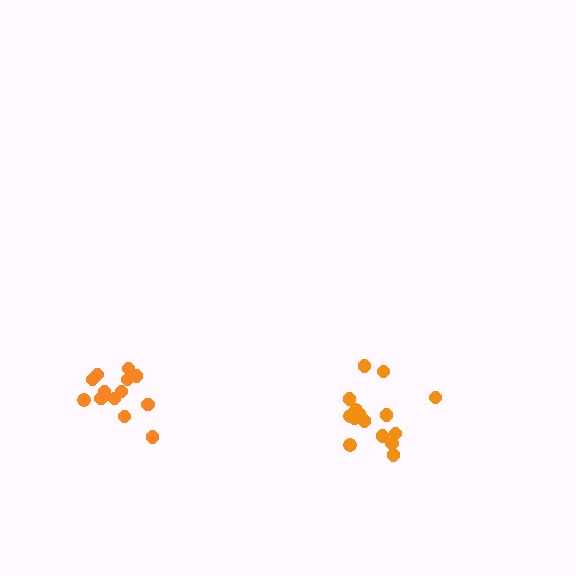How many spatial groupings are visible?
There are 2 spatial groupings.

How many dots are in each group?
Group 1: 15 dots, Group 2: 13 dots (28 total).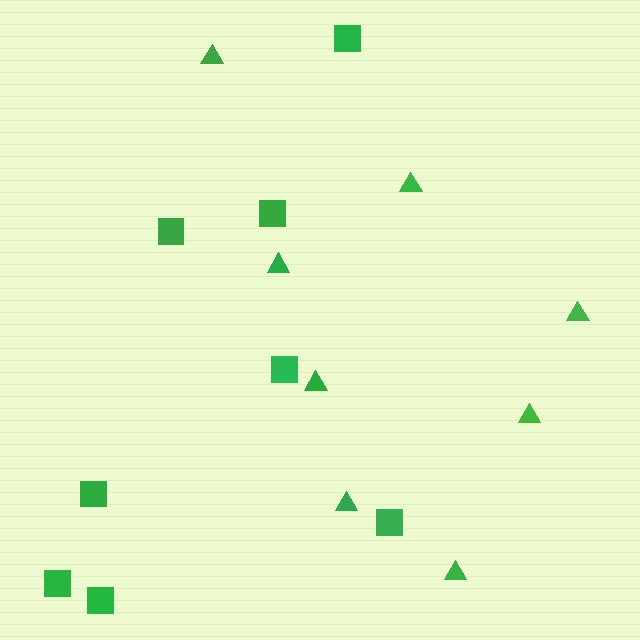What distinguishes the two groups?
There are 2 groups: one group of squares (8) and one group of triangles (8).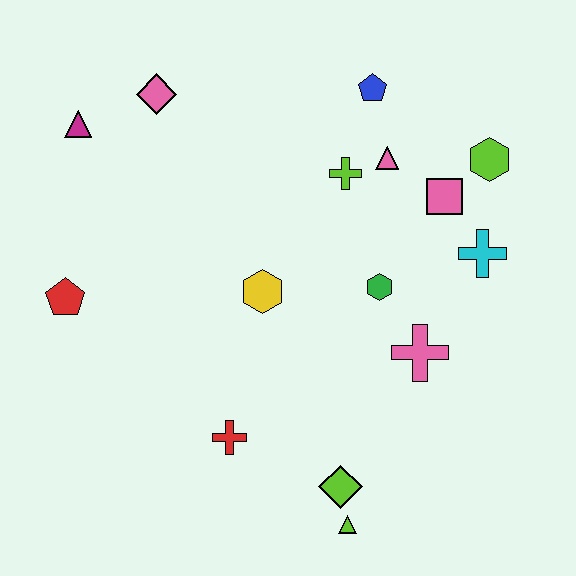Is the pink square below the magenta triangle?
Yes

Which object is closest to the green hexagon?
The pink cross is closest to the green hexagon.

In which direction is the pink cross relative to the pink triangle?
The pink cross is below the pink triangle.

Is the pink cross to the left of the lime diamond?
No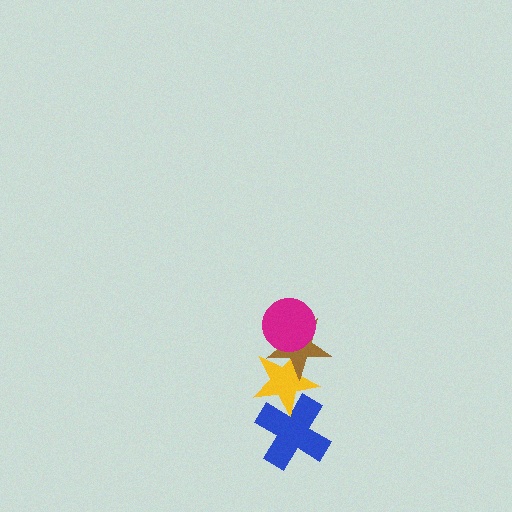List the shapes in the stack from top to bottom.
From top to bottom: the magenta circle, the brown star, the yellow star, the blue cross.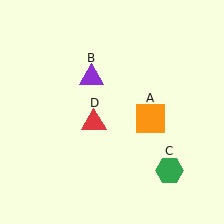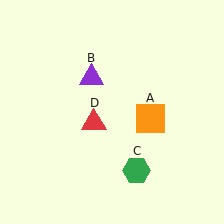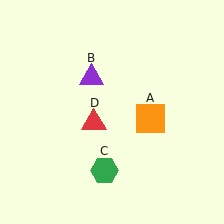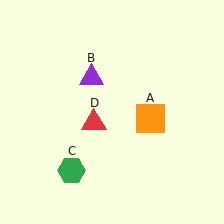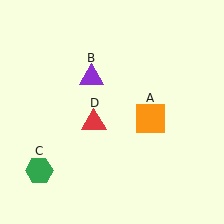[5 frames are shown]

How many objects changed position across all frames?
1 object changed position: green hexagon (object C).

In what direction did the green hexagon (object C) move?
The green hexagon (object C) moved left.